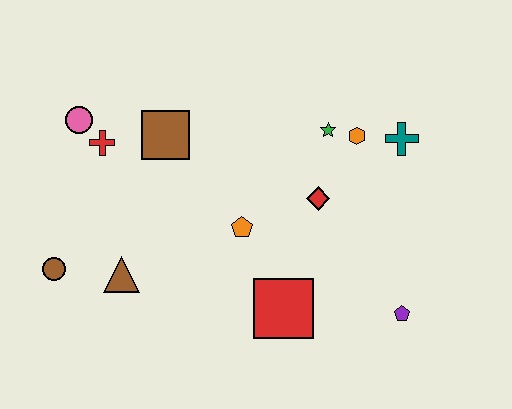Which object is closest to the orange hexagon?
The green star is closest to the orange hexagon.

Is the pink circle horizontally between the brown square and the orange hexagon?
No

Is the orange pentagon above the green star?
No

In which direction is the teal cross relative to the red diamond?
The teal cross is to the right of the red diamond.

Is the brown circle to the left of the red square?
Yes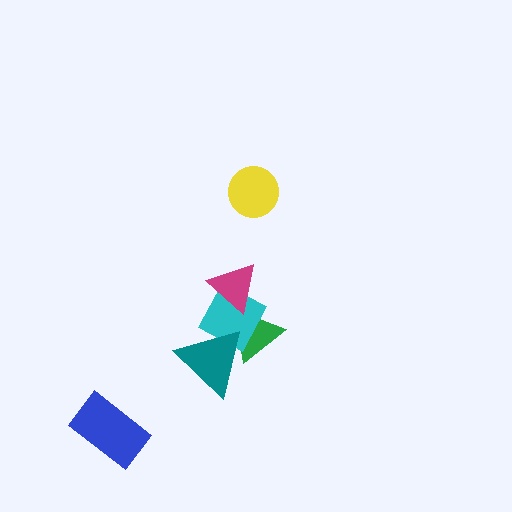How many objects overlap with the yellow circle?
0 objects overlap with the yellow circle.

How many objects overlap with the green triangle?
3 objects overlap with the green triangle.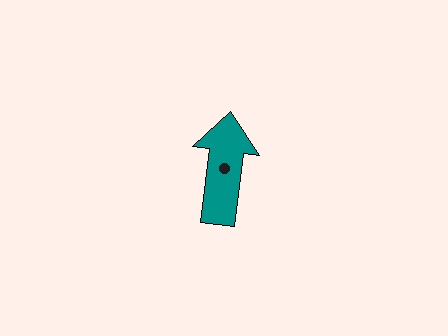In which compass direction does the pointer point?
North.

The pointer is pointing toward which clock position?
Roughly 12 o'clock.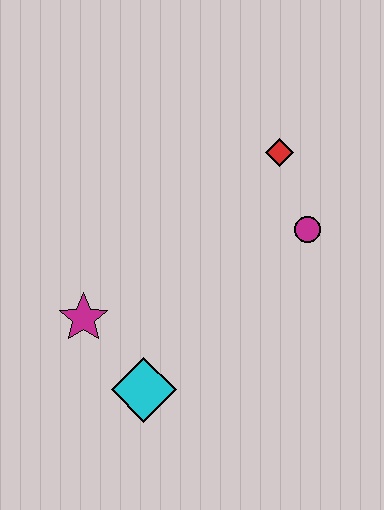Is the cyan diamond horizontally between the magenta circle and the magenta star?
Yes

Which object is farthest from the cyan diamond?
The red diamond is farthest from the cyan diamond.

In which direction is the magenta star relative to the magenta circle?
The magenta star is to the left of the magenta circle.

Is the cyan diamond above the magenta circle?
No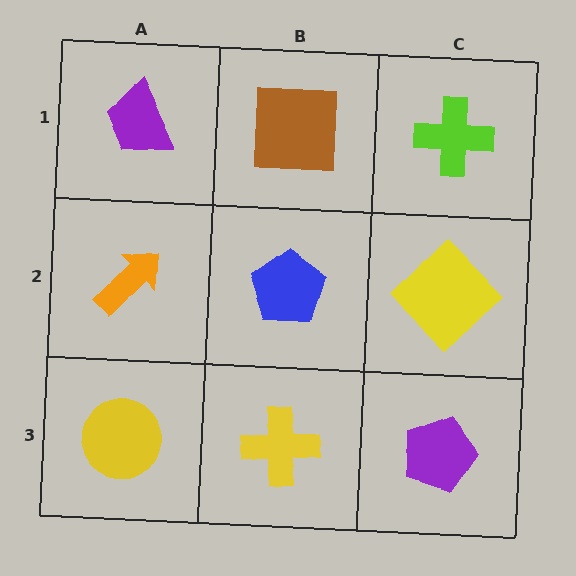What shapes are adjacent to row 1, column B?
A blue pentagon (row 2, column B), a purple trapezoid (row 1, column A), a lime cross (row 1, column C).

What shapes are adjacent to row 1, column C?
A yellow diamond (row 2, column C), a brown square (row 1, column B).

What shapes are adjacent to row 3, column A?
An orange arrow (row 2, column A), a yellow cross (row 3, column B).